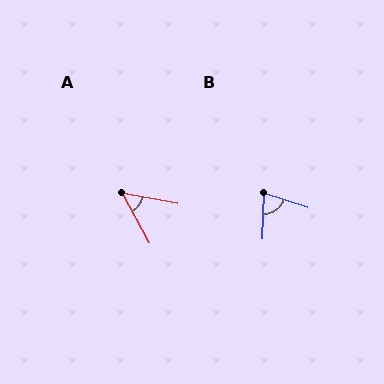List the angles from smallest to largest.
A (51°), B (74°).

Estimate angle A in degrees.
Approximately 51 degrees.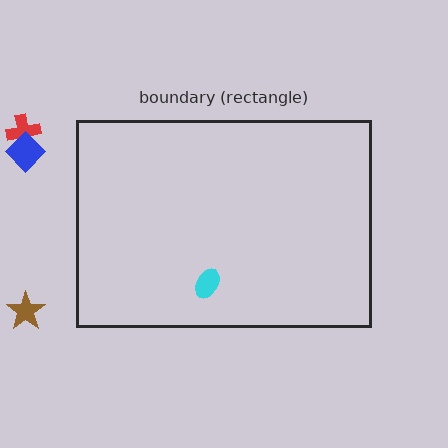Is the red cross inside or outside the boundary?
Outside.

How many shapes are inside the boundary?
1 inside, 3 outside.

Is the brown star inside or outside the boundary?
Outside.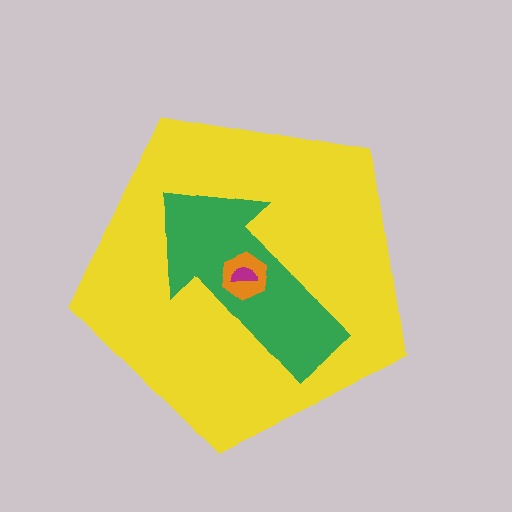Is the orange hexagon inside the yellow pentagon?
Yes.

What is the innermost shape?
The magenta semicircle.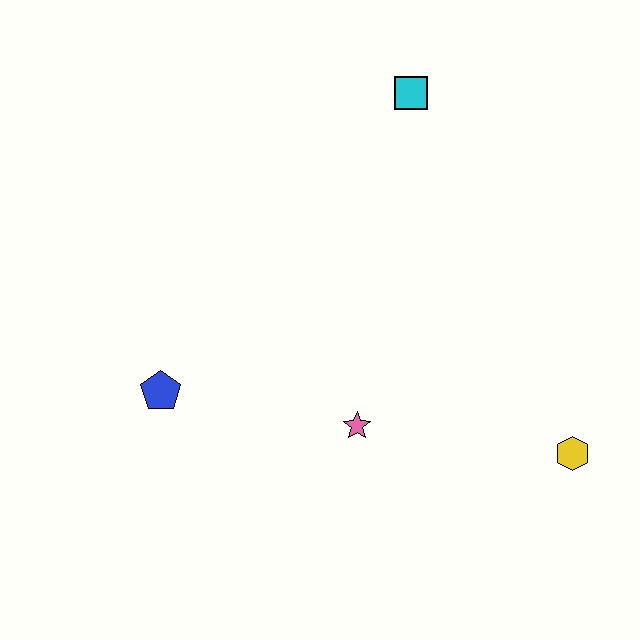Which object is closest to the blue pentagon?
The pink star is closest to the blue pentagon.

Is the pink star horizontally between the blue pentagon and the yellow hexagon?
Yes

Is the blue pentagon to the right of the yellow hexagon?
No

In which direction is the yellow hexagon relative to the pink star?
The yellow hexagon is to the right of the pink star.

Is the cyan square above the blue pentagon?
Yes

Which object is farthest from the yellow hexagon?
The blue pentagon is farthest from the yellow hexagon.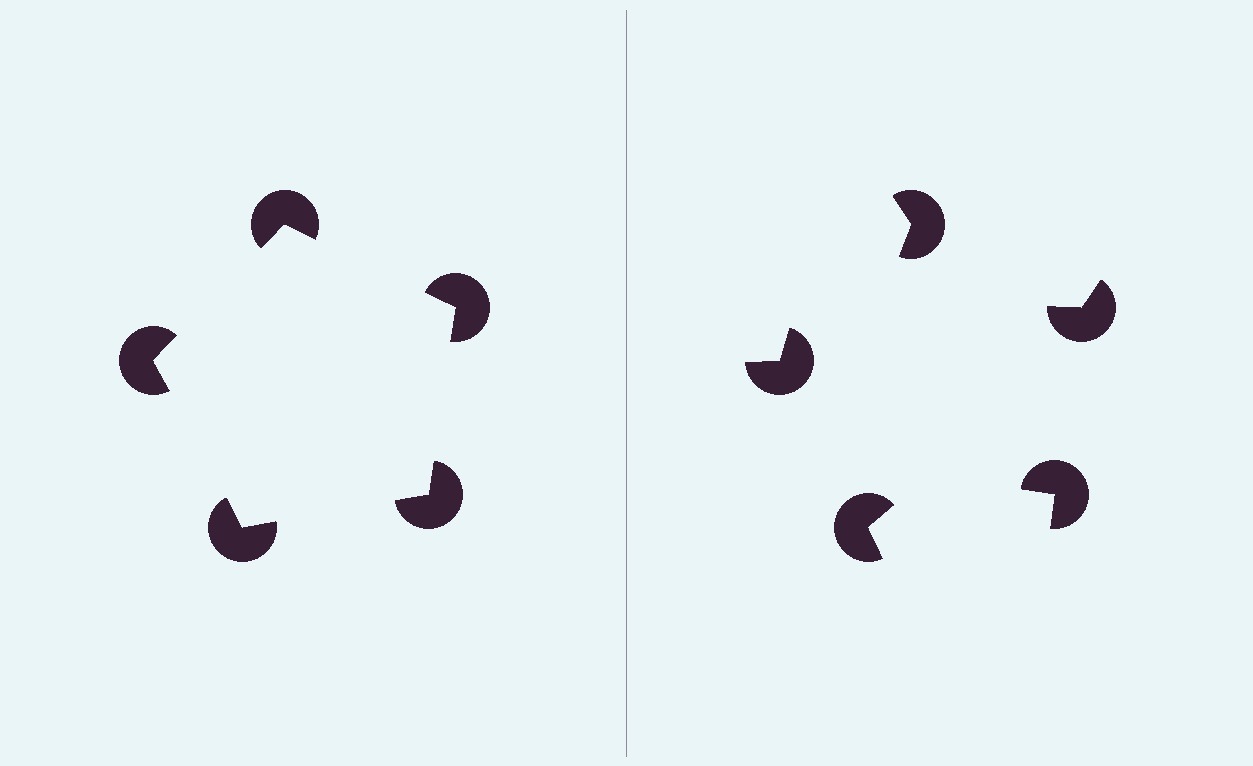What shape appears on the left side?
An illusory pentagon.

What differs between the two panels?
The pac-man discs are positioned identically on both sides; only the wedge orientations differ. On the left they align to a pentagon; on the right they are misaligned.